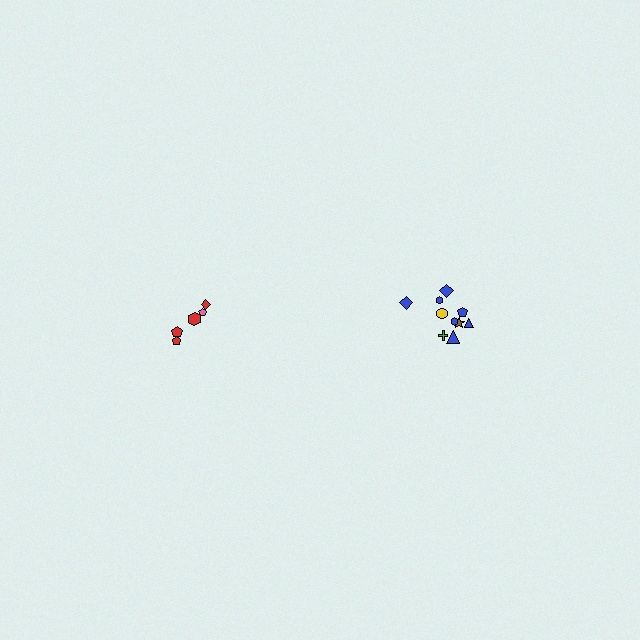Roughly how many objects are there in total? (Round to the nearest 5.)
Roughly 15 objects in total.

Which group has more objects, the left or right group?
The right group.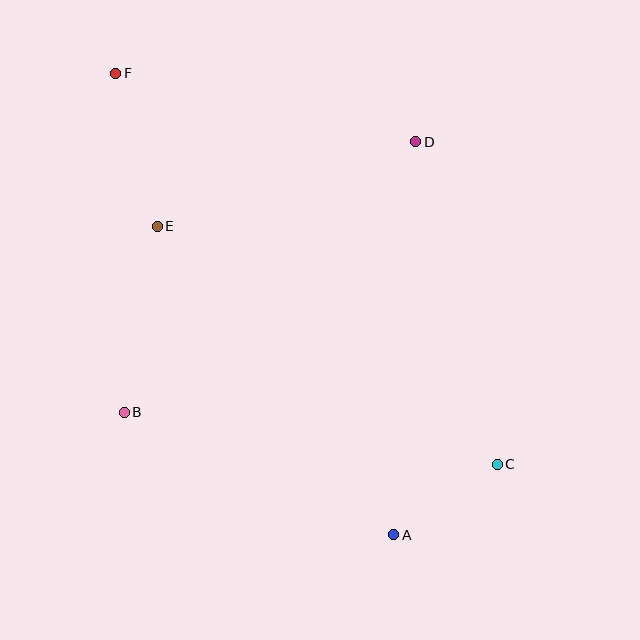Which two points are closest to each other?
Points A and C are closest to each other.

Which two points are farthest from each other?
Points C and F are farthest from each other.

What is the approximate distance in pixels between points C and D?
The distance between C and D is approximately 332 pixels.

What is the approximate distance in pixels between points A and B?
The distance between A and B is approximately 296 pixels.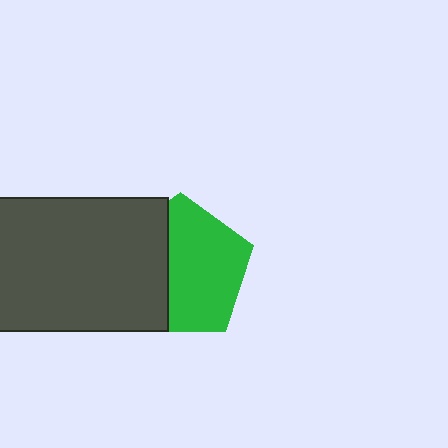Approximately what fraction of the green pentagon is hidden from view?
Roughly 39% of the green pentagon is hidden behind the dark gray rectangle.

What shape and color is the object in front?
The object in front is a dark gray rectangle.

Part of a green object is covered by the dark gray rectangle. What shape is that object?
It is a pentagon.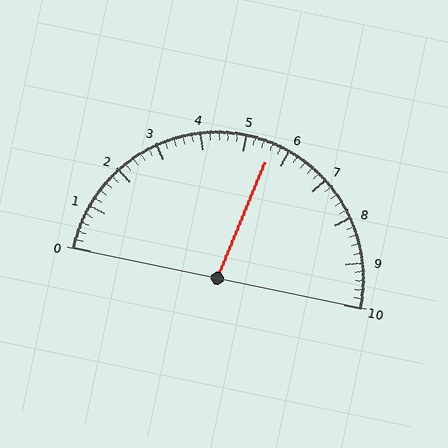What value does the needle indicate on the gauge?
The needle indicates approximately 5.6.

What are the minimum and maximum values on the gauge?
The gauge ranges from 0 to 10.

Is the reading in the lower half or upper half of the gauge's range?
The reading is in the upper half of the range (0 to 10).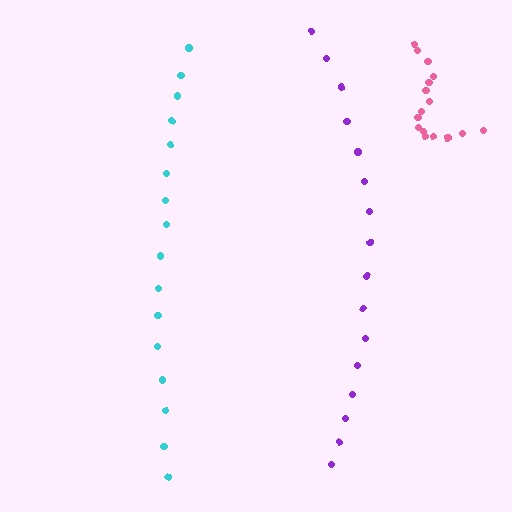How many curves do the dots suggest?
There are 3 distinct paths.